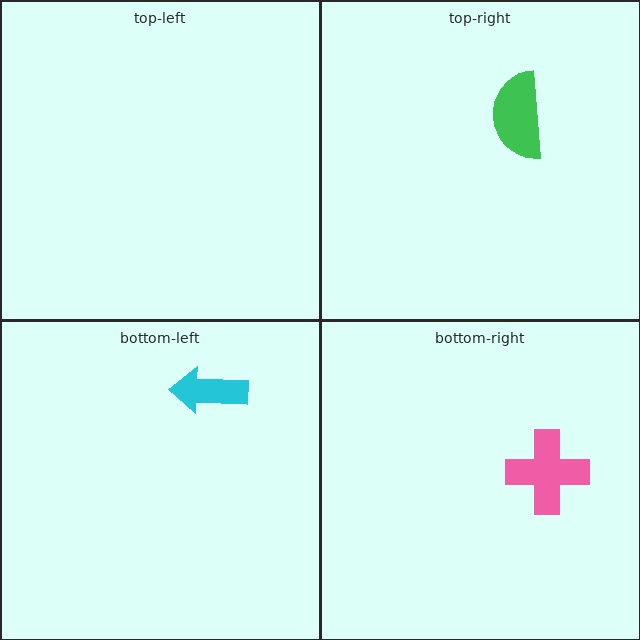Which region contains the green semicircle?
The top-right region.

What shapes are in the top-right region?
The green semicircle.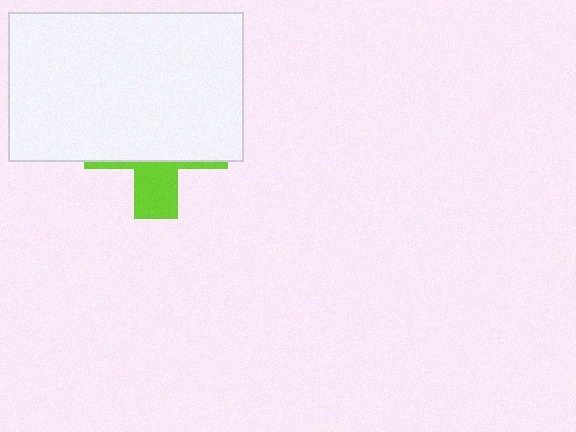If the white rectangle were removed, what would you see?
You would see the complete lime cross.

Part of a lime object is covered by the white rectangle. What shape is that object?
It is a cross.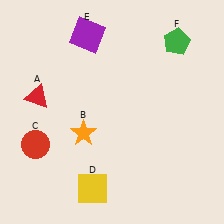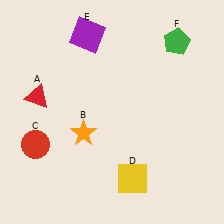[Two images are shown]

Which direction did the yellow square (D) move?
The yellow square (D) moved right.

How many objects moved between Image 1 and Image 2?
1 object moved between the two images.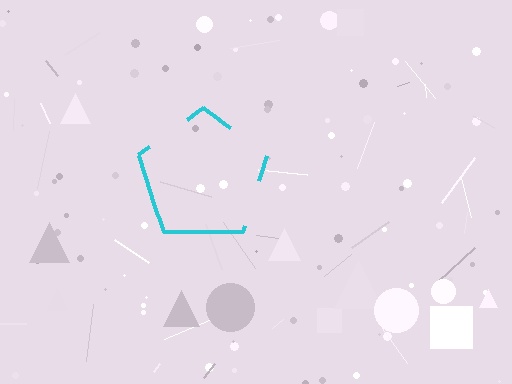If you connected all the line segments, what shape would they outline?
They would outline a pentagon.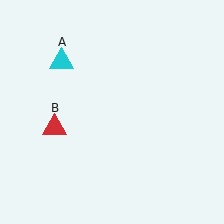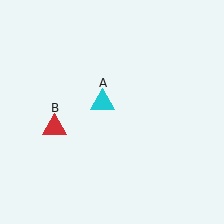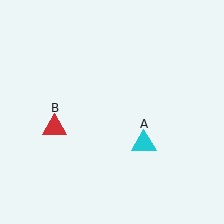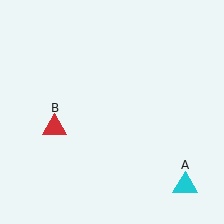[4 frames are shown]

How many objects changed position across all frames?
1 object changed position: cyan triangle (object A).